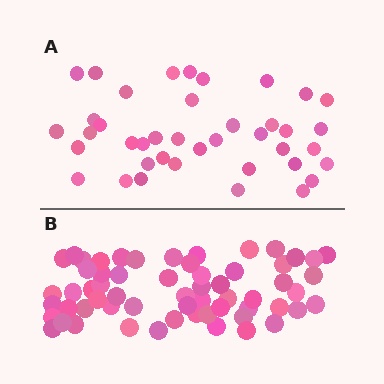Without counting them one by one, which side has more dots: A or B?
Region B (the bottom region) has more dots.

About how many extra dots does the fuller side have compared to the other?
Region B has approximately 20 more dots than region A.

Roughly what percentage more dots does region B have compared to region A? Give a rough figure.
About 50% more.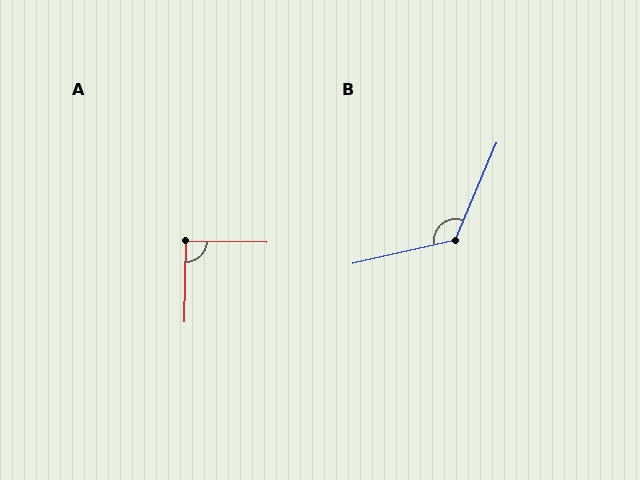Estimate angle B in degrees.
Approximately 126 degrees.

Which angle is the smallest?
A, at approximately 90 degrees.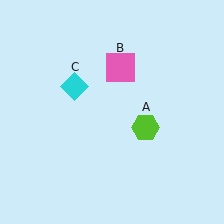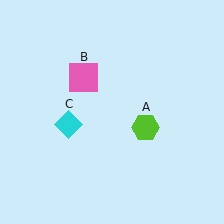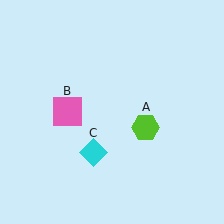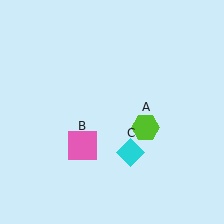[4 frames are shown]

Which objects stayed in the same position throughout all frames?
Lime hexagon (object A) remained stationary.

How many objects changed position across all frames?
2 objects changed position: pink square (object B), cyan diamond (object C).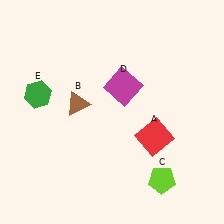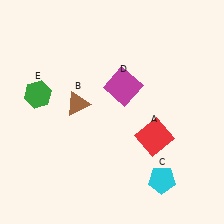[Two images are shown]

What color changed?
The pentagon (C) changed from lime in Image 1 to cyan in Image 2.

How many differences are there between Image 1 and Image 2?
There is 1 difference between the two images.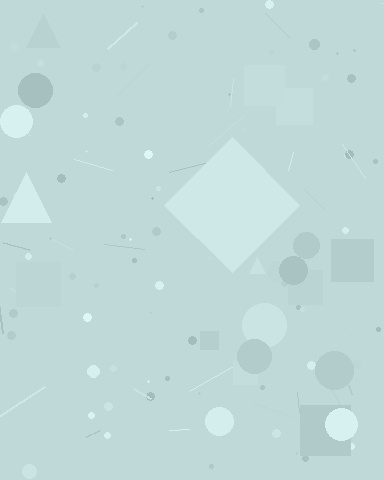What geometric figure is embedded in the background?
A diamond is embedded in the background.